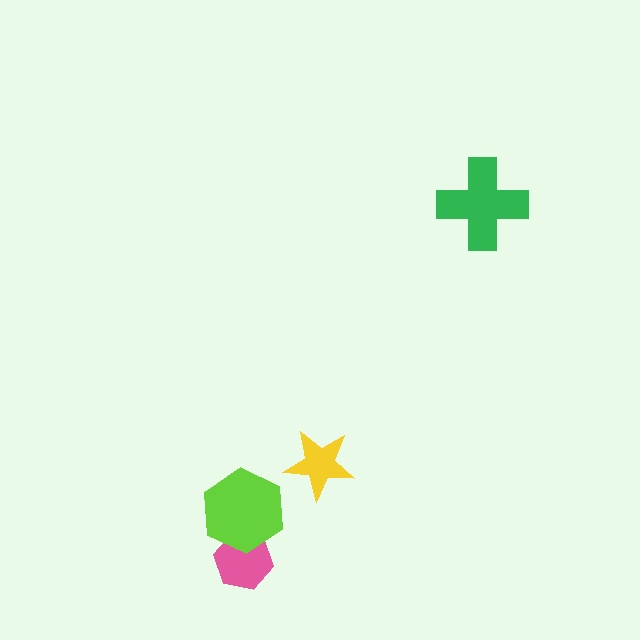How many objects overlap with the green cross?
0 objects overlap with the green cross.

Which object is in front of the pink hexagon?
The lime hexagon is in front of the pink hexagon.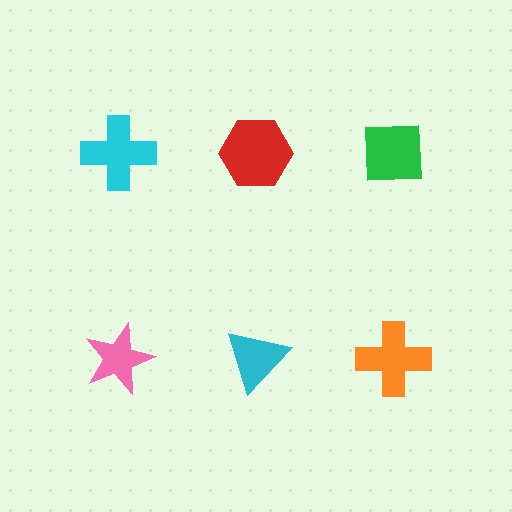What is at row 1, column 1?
A cyan cross.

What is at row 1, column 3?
A green square.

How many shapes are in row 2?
3 shapes.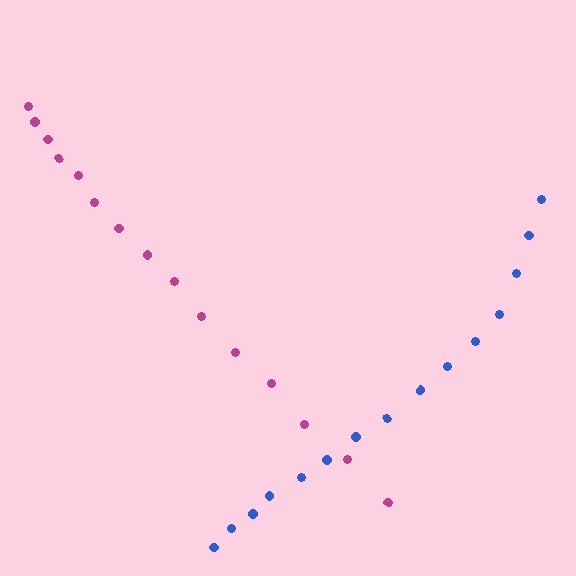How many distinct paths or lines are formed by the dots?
There are 2 distinct paths.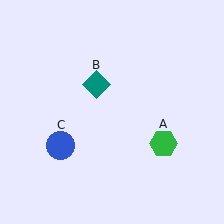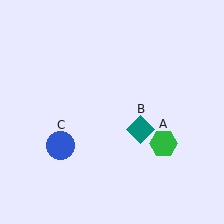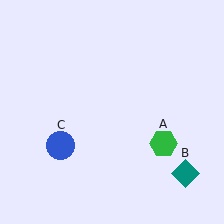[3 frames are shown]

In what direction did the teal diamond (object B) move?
The teal diamond (object B) moved down and to the right.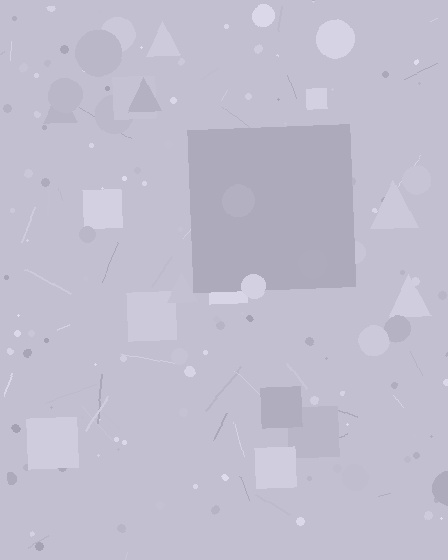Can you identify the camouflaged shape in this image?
The camouflaged shape is a square.